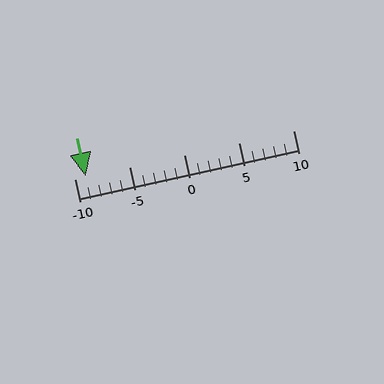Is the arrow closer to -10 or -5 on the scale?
The arrow is closer to -10.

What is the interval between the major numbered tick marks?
The major tick marks are spaced 5 units apart.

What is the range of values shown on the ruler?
The ruler shows values from -10 to 10.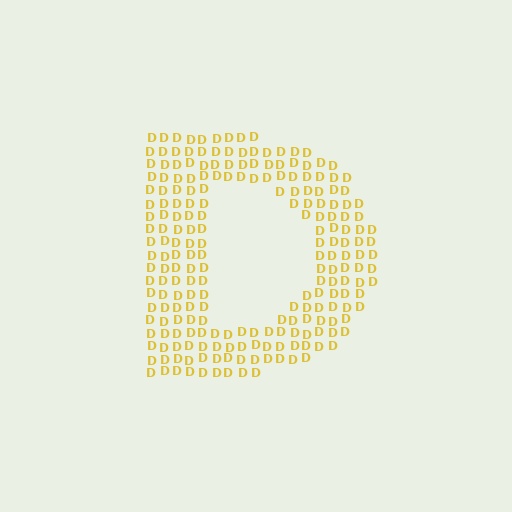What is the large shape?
The large shape is the letter D.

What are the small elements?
The small elements are letter D's.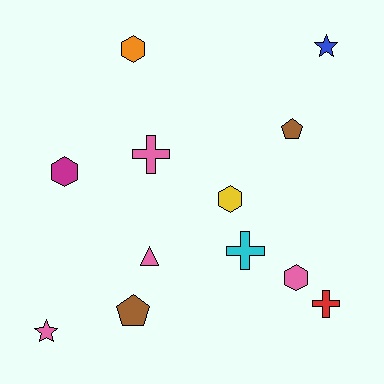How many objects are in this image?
There are 12 objects.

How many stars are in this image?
There are 2 stars.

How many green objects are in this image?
There are no green objects.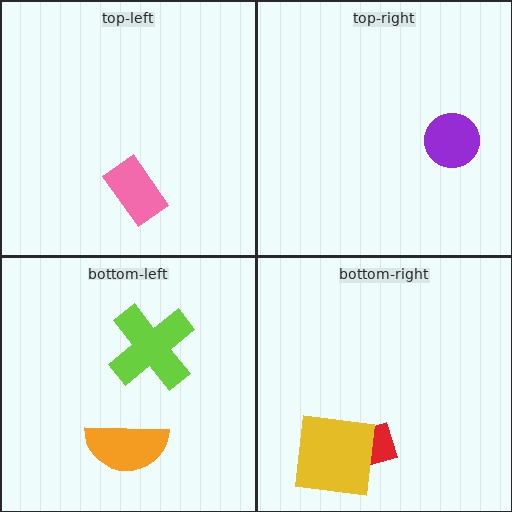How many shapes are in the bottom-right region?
2.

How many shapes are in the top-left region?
1.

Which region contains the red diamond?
The bottom-right region.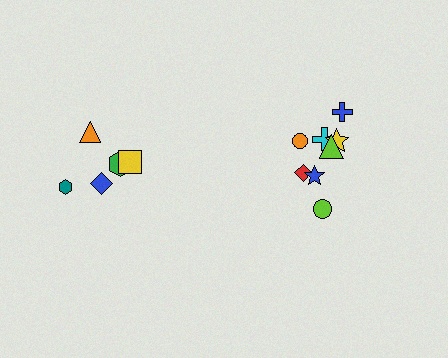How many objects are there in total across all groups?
There are 13 objects.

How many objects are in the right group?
There are 8 objects.